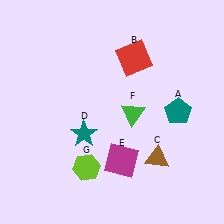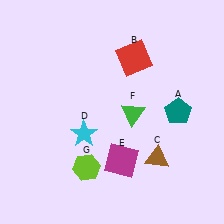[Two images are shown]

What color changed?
The star (D) changed from teal in Image 1 to cyan in Image 2.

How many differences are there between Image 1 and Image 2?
There is 1 difference between the two images.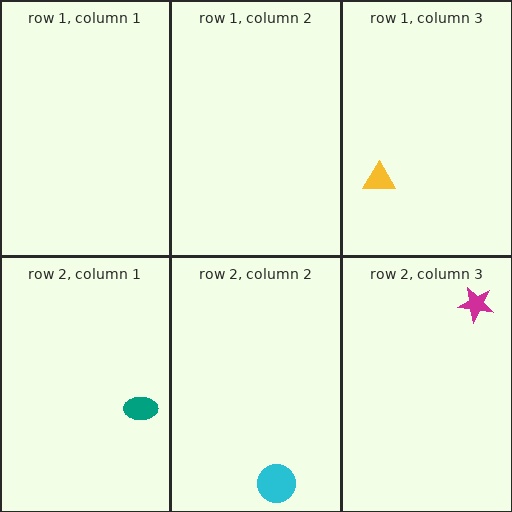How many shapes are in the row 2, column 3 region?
1.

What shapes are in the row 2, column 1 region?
The teal ellipse.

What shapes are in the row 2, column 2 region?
The cyan circle.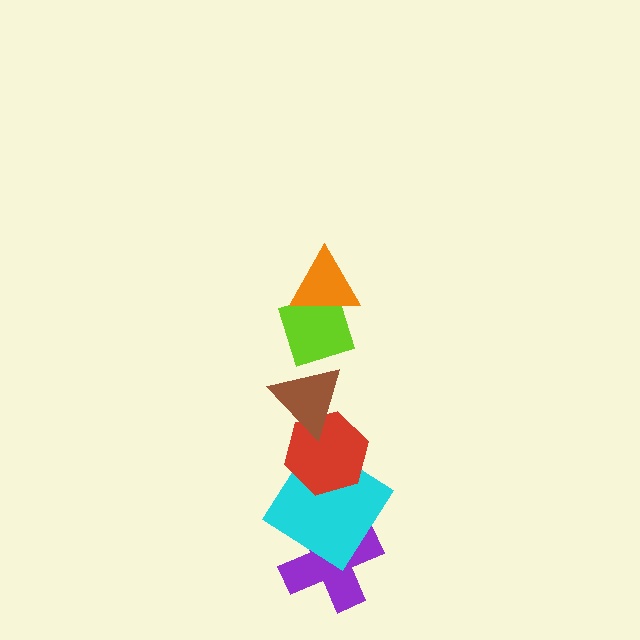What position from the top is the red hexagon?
The red hexagon is 4th from the top.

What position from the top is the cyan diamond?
The cyan diamond is 5th from the top.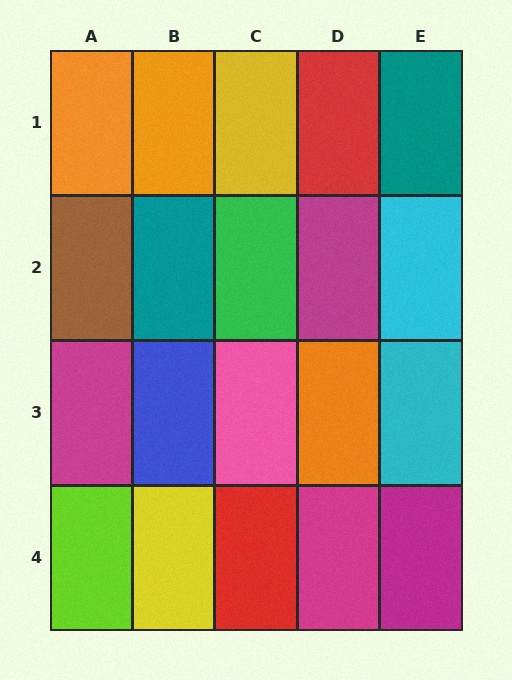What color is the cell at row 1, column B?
Orange.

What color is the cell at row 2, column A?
Brown.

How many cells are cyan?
2 cells are cyan.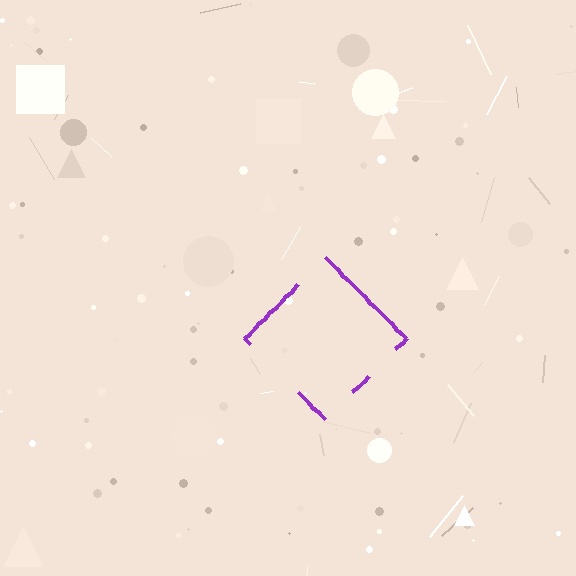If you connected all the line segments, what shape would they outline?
They would outline a diamond.